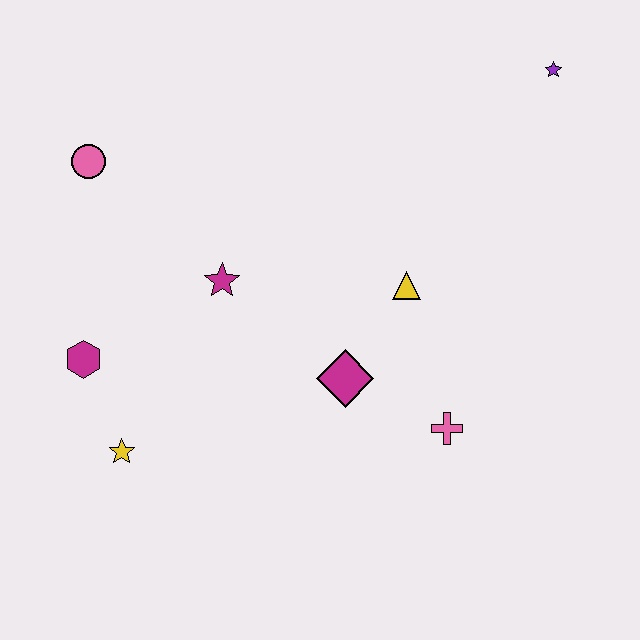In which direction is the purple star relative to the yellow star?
The purple star is to the right of the yellow star.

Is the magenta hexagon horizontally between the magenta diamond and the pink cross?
No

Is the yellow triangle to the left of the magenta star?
No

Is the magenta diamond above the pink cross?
Yes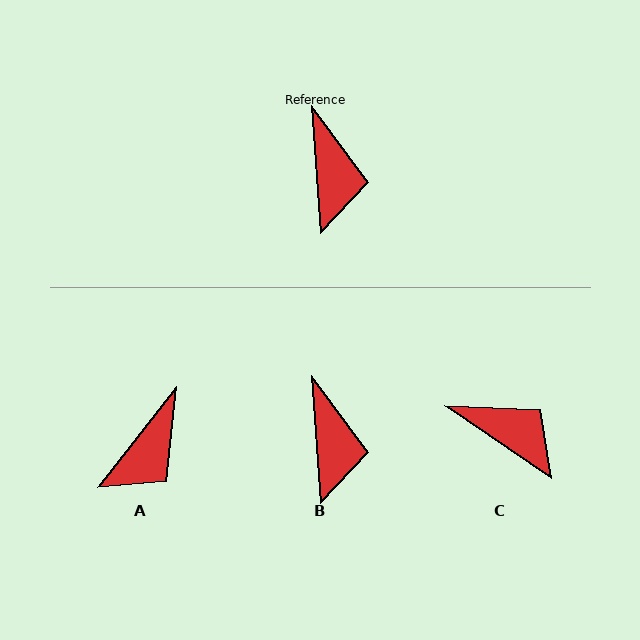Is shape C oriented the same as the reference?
No, it is off by about 52 degrees.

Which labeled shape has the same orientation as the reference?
B.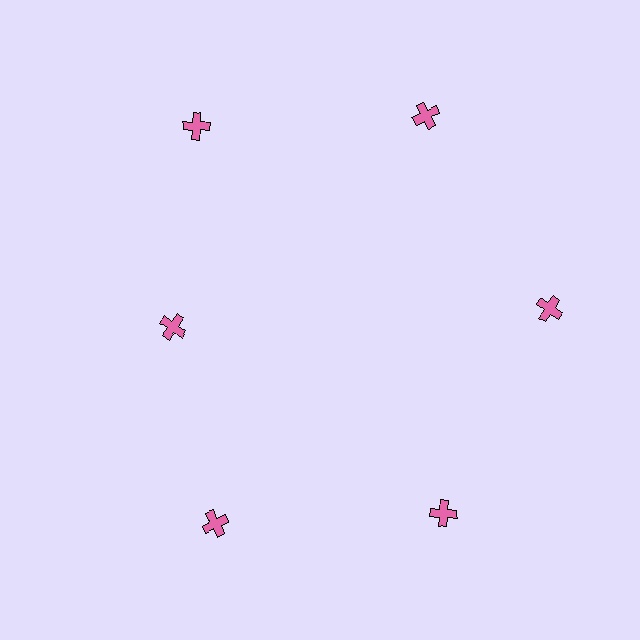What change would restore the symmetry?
The symmetry would be restored by moving it outward, back onto the ring so that all 6 crosses sit at equal angles and equal distance from the center.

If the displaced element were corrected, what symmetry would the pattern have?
It would have 6-fold rotational symmetry — the pattern would map onto itself every 60 degrees.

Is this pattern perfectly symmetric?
No. The 6 pink crosses are arranged in a ring, but one element near the 9 o'clock position is pulled inward toward the center, breaking the 6-fold rotational symmetry.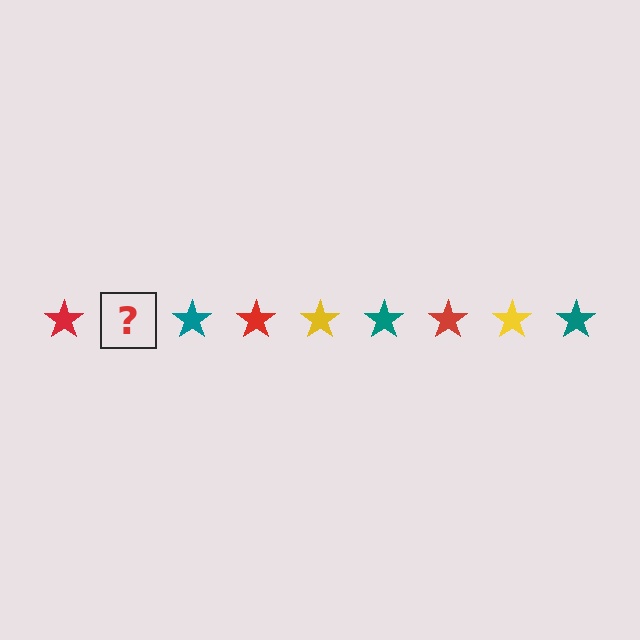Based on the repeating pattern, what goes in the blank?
The blank should be a yellow star.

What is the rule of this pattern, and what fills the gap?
The rule is that the pattern cycles through red, yellow, teal stars. The gap should be filled with a yellow star.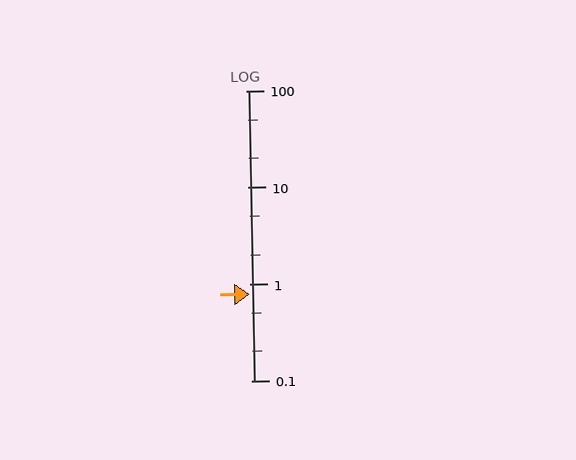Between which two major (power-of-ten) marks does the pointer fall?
The pointer is between 0.1 and 1.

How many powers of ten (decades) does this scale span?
The scale spans 3 decades, from 0.1 to 100.